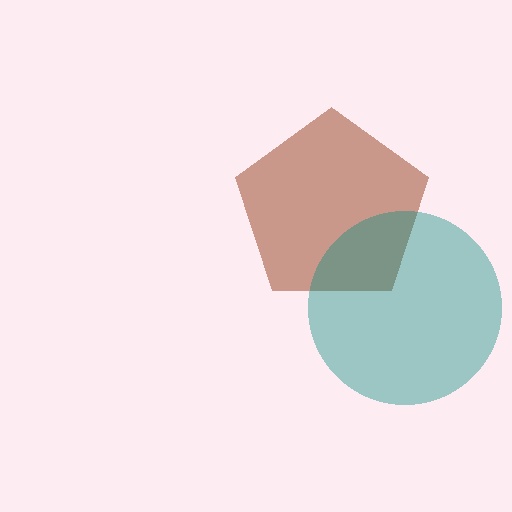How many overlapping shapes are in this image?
There are 2 overlapping shapes in the image.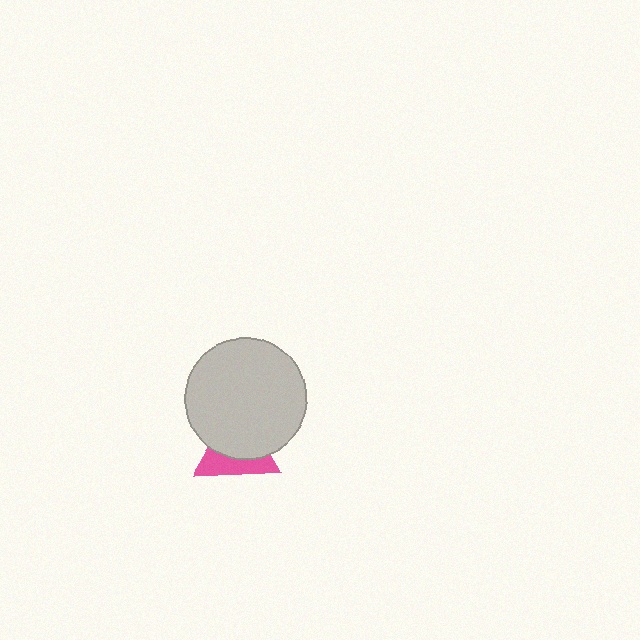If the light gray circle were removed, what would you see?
You would see the complete pink triangle.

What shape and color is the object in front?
The object in front is a light gray circle.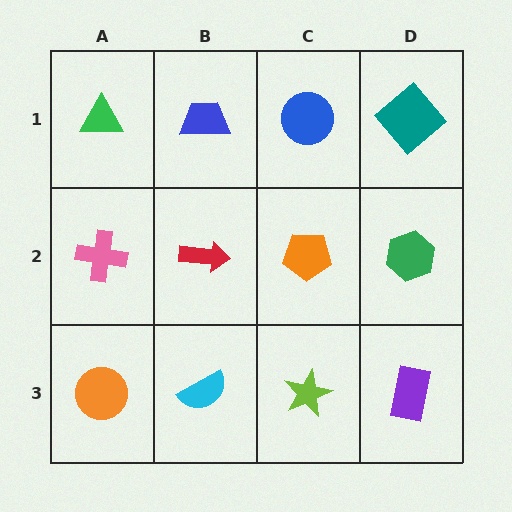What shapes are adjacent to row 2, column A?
A green triangle (row 1, column A), an orange circle (row 3, column A), a red arrow (row 2, column B).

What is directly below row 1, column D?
A green hexagon.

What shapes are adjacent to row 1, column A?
A pink cross (row 2, column A), a blue trapezoid (row 1, column B).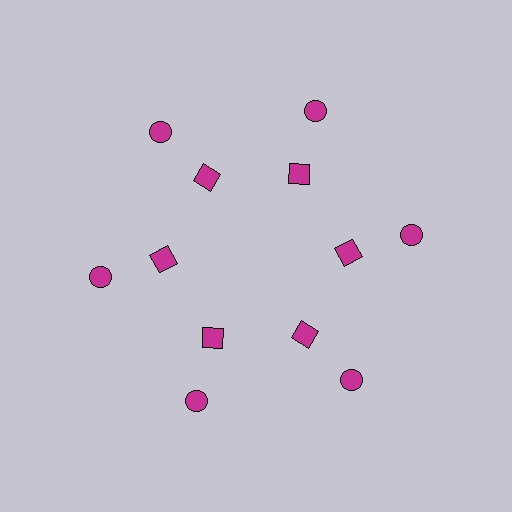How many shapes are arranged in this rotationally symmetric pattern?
There are 12 shapes, arranged in 6 groups of 2.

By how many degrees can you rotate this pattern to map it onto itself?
The pattern maps onto itself every 60 degrees of rotation.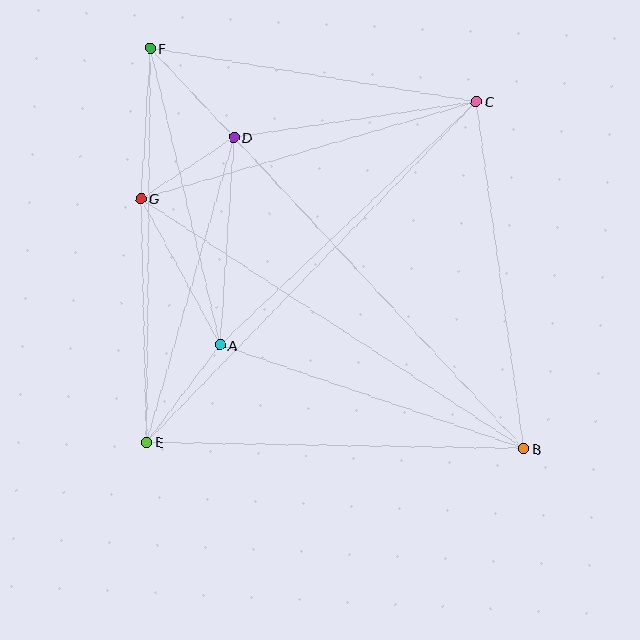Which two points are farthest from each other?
Points B and F are farthest from each other.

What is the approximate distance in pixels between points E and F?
The distance between E and F is approximately 393 pixels.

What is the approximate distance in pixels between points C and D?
The distance between C and D is approximately 245 pixels.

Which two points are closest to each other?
Points D and G are closest to each other.